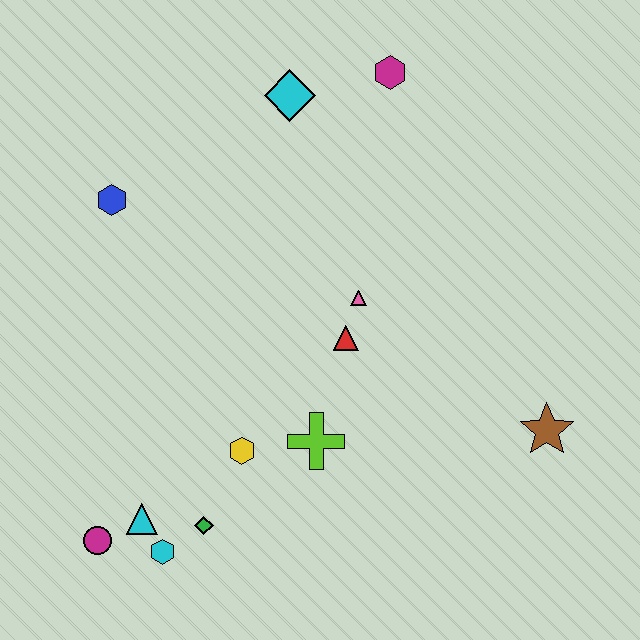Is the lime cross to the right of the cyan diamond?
Yes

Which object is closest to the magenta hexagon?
The cyan diamond is closest to the magenta hexagon.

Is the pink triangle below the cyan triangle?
No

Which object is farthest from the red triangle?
The magenta circle is farthest from the red triangle.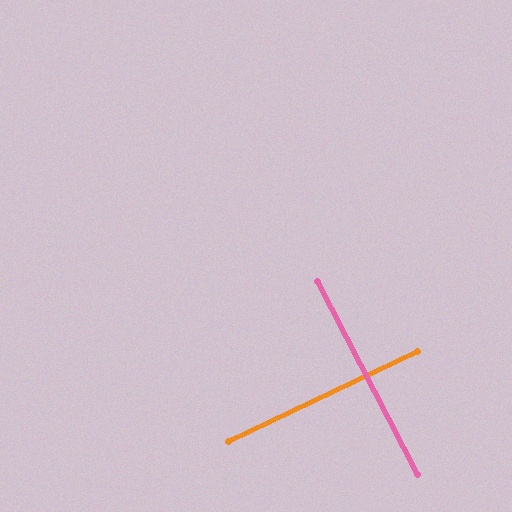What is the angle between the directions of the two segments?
Approximately 88 degrees.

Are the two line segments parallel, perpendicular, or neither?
Perpendicular — they meet at approximately 88°.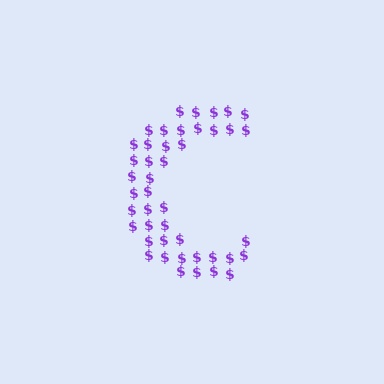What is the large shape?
The large shape is the letter C.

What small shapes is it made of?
It is made of small dollar signs.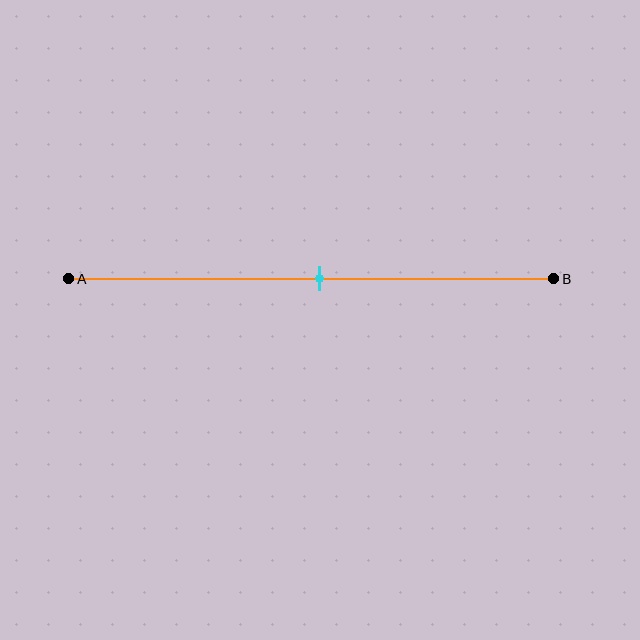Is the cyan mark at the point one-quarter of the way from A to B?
No, the mark is at about 50% from A, not at the 25% one-quarter point.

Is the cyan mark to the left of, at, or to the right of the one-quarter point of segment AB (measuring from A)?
The cyan mark is to the right of the one-quarter point of segment AB.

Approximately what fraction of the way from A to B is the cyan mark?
The cyan mark is approximately 50% of the way from A to B.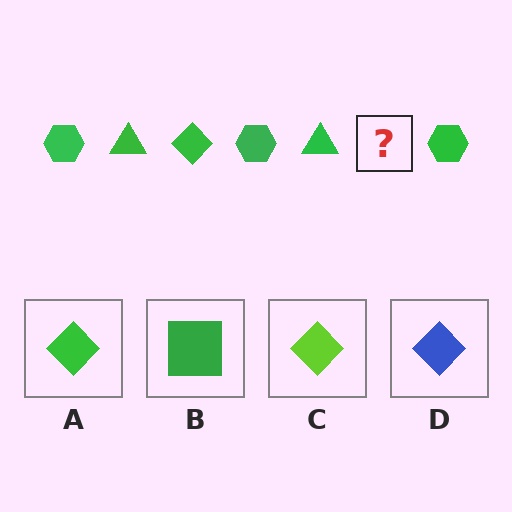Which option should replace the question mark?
Option A.